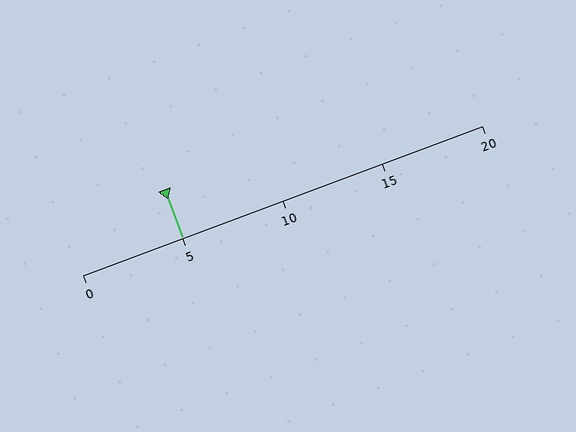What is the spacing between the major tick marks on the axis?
The major ticks are spaced 5 apart.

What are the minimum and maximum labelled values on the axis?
The axis runs from 0 to 20.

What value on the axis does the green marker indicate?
The marker indicates approximately 5.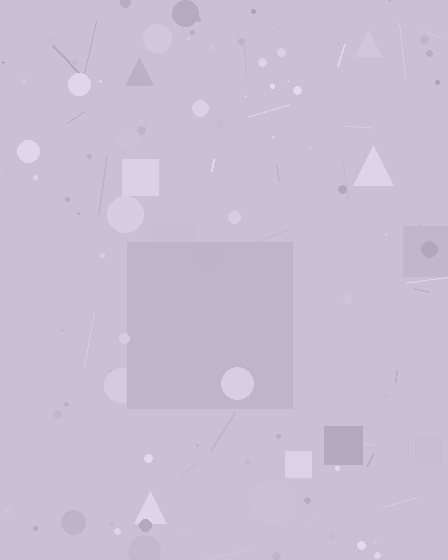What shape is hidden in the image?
A square is hidden in the image.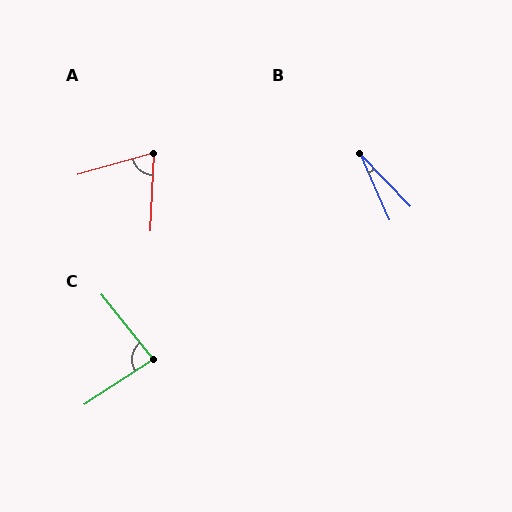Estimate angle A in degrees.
Approximately 72 degrees.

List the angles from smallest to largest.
B (20°), A (72°), C (85°).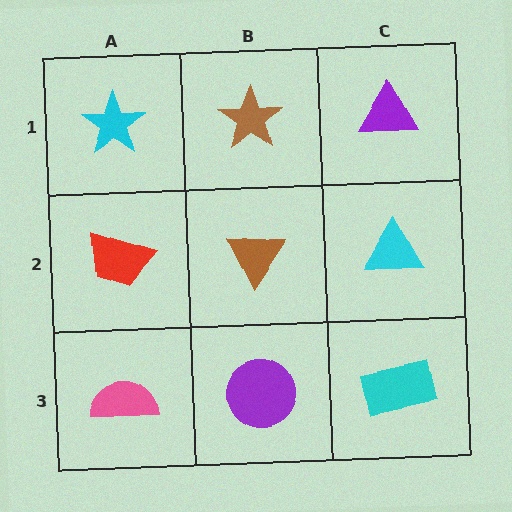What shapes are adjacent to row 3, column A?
A red trapezoid (row 2, column A), a purple circle (row 3, column B).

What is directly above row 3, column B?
A brown triangle.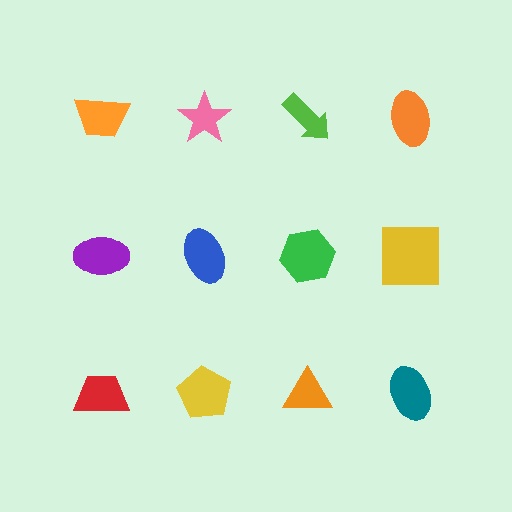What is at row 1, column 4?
An orange ellipse.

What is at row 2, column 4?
A yellow square.